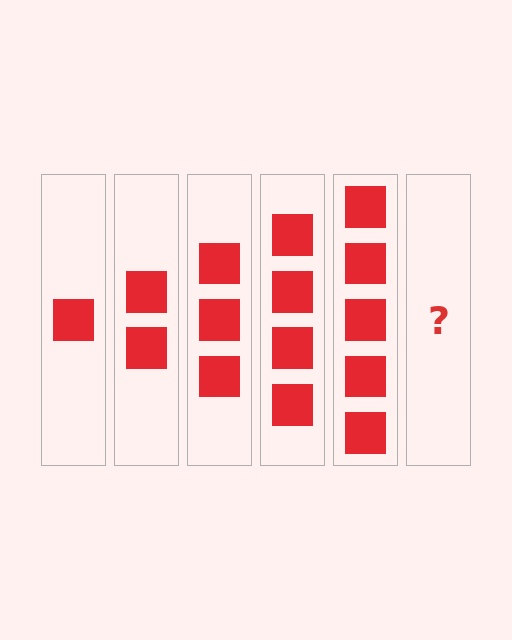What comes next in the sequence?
The next element should be 6 squares.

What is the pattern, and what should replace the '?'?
The pattern is that each step adds one more square. The '?' should be 6 squares.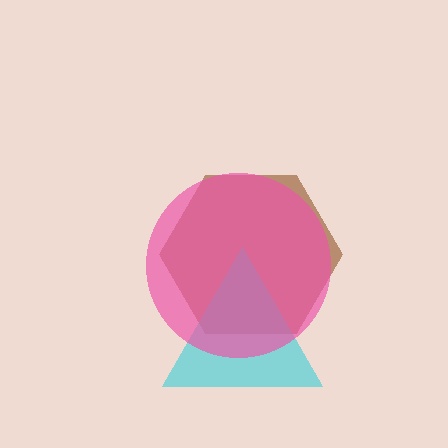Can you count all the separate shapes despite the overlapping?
Yes, there are 3 separate shapes.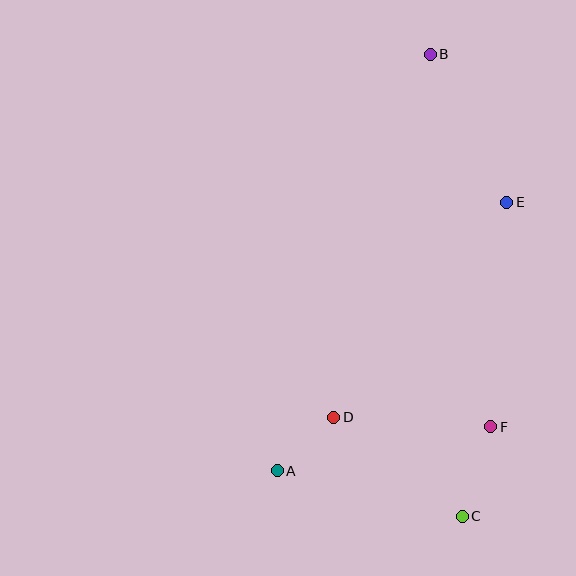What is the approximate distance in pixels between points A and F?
The distance between A and F is approximately 217 pixels.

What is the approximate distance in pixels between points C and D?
The distance between C and D is approximately 162 pixels.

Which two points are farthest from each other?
Points B and C are farthest from each other.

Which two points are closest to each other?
Points A and D are closest to each other.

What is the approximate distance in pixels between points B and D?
The distance between B and D is approximately 376 pixels.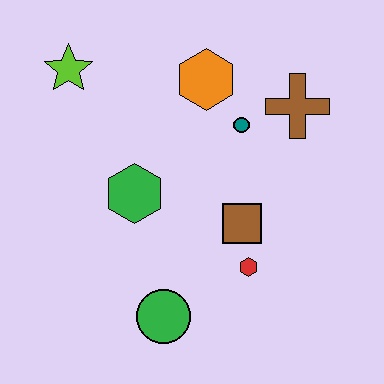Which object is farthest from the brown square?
The lime star is farthest from the brown square.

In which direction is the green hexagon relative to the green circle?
The green hexagon is above the green circle.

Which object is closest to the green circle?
The red hexagon is closest to the green circle.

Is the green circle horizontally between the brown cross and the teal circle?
No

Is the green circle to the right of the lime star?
Yes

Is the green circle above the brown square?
No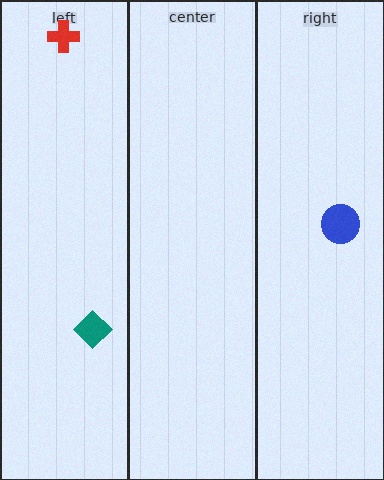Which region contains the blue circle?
The right region.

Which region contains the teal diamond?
The left region.